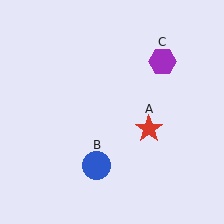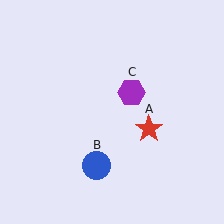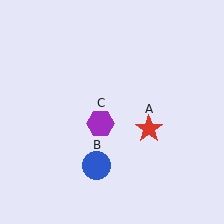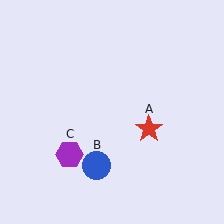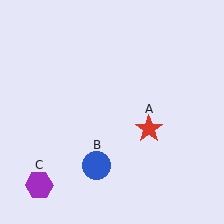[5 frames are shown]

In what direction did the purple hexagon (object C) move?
The purple hexagon (object C) moved down and to the left.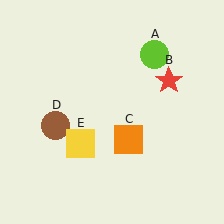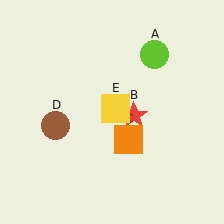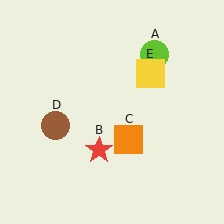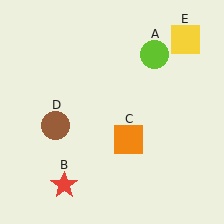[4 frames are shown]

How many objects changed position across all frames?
2 objects changed position: red star (object B), yellow square (object E).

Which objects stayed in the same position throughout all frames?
Lime circle (object A) and orange square (object C) and brown circle (object D) remained stationary.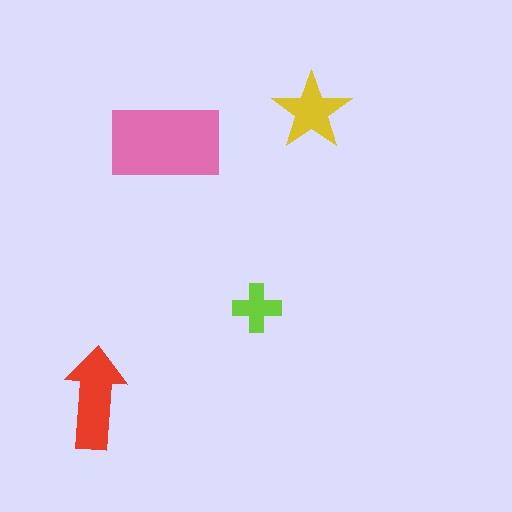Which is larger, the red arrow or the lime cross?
The red arrow.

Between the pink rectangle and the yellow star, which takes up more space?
The pink rectangle.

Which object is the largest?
The pink rectangle.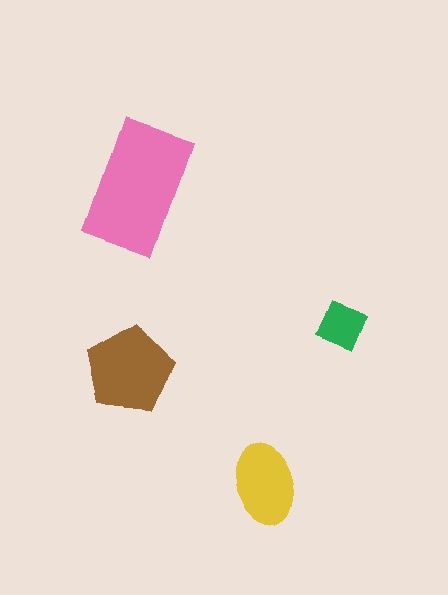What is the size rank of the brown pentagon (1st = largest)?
2nd.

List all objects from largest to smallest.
The pink rectangle, the brown pentagon, the yellow ellipse, the green square.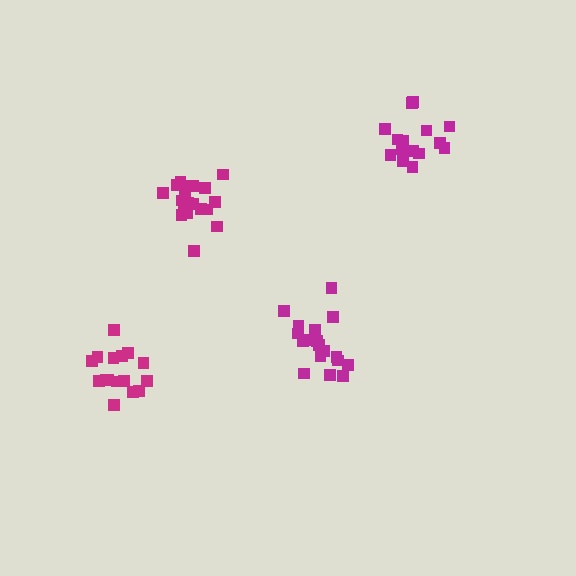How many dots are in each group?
Group 1: 16 dots, Group 2: 18 dots, Group 3: 19 dots, Group 4: 15 dots (68 total).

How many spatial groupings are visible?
There are 4 spatial groupings.